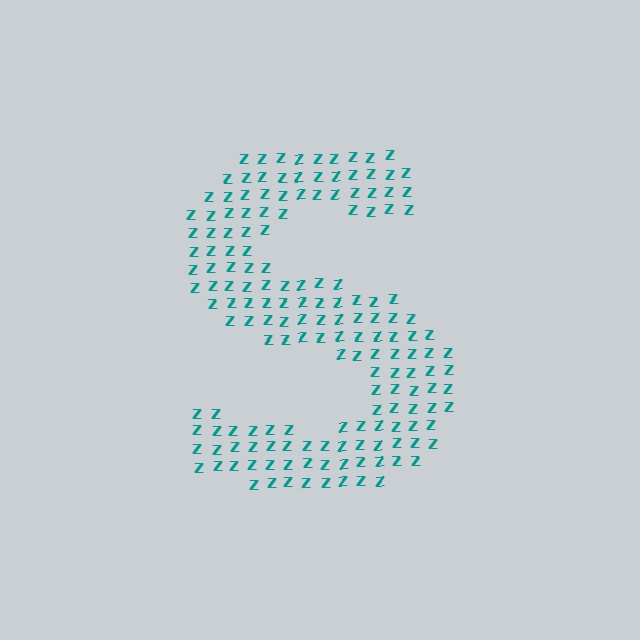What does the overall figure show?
The overall figure shows the letter S.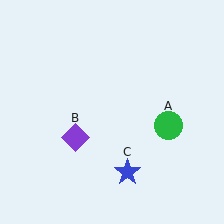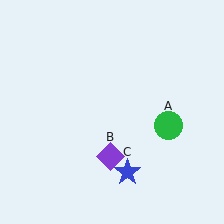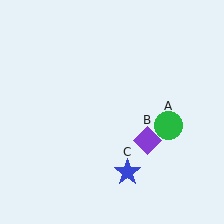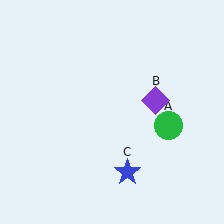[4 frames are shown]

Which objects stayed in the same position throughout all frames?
Green circle (object A) and blue star (object C) remained stationary.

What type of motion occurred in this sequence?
The purple diamond (object B) rotated counterclockwise around the center of the scene.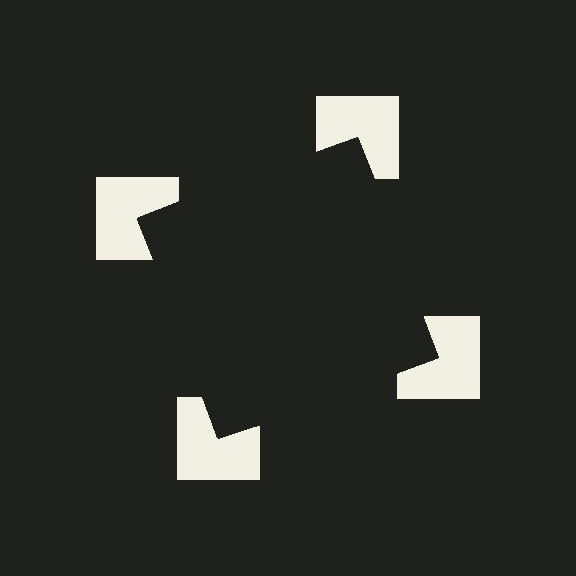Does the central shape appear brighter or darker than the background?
It typically appears slightly darker than the background, even though no actual brightness change is drawn.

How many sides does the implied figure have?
4 sides.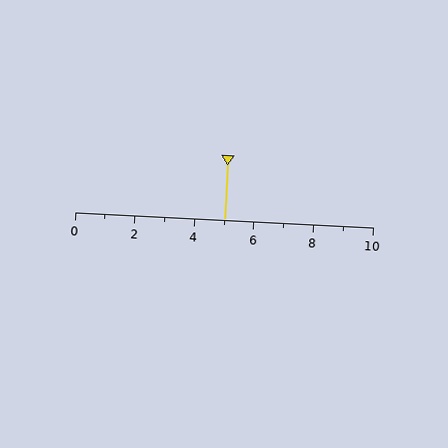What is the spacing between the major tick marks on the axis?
The major ticks are spaced 2 apart.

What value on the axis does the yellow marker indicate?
The marker indicates approximately 5.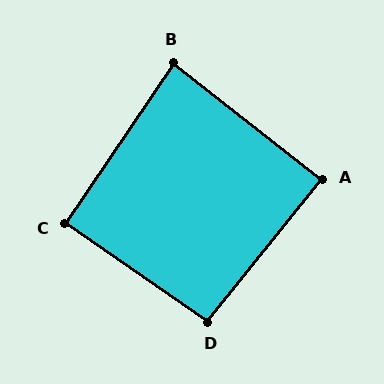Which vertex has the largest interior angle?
D, at approximately 94 degrees.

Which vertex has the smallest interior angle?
B, at approximately 86 degrees.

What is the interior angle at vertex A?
Approximately 89 degrees (approximately right).